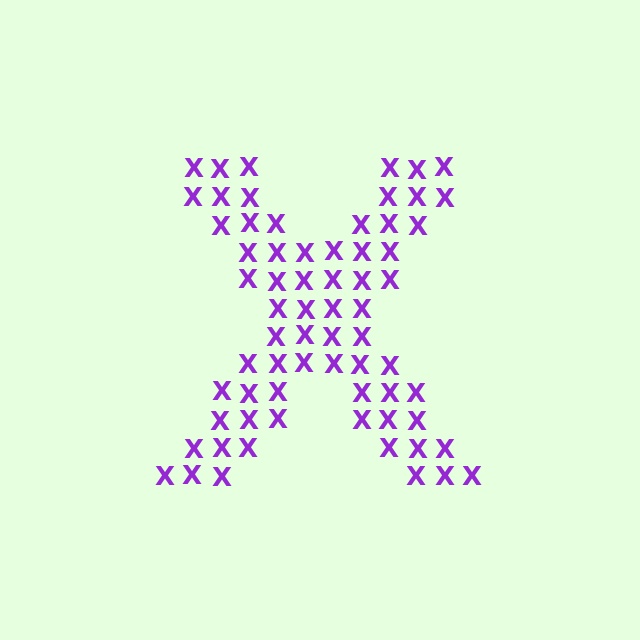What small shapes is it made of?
It is made of small letter X's.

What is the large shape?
The large shape is the letter X.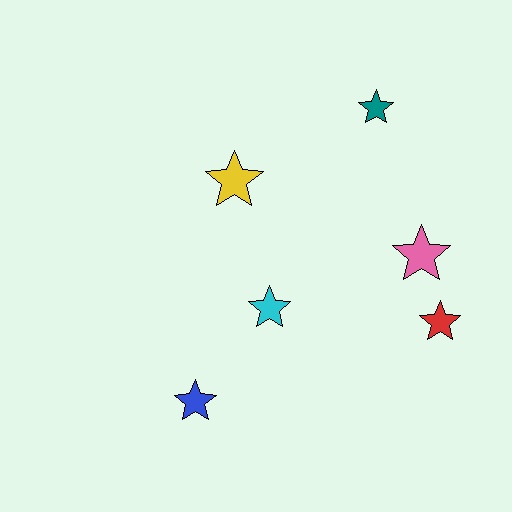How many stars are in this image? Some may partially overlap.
There are 6 stars.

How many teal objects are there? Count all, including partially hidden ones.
There is 1 teal object.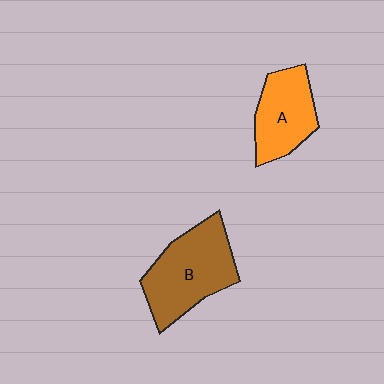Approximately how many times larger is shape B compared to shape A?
Approximately 1.4 times.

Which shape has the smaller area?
Shape A (orange).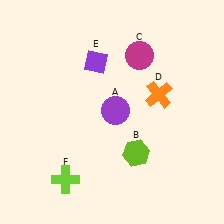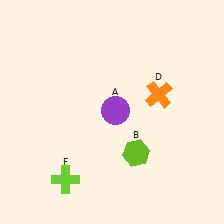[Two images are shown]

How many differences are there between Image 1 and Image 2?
There are 2 differences between the two images.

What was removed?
The magenta circle (C), the purple diamond (E) were removed in Image 2.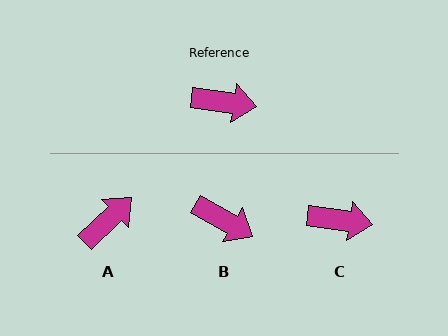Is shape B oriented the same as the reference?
No, it is off by about 22 degrees.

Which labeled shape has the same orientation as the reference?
C.